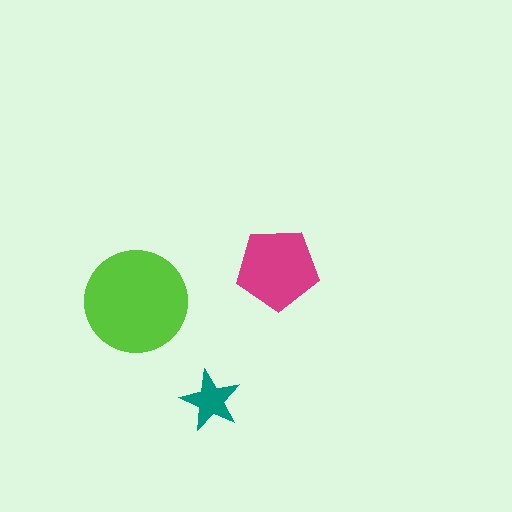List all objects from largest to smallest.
The lime circle, the magenta pentagon, the teal star.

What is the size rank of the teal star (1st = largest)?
3rd.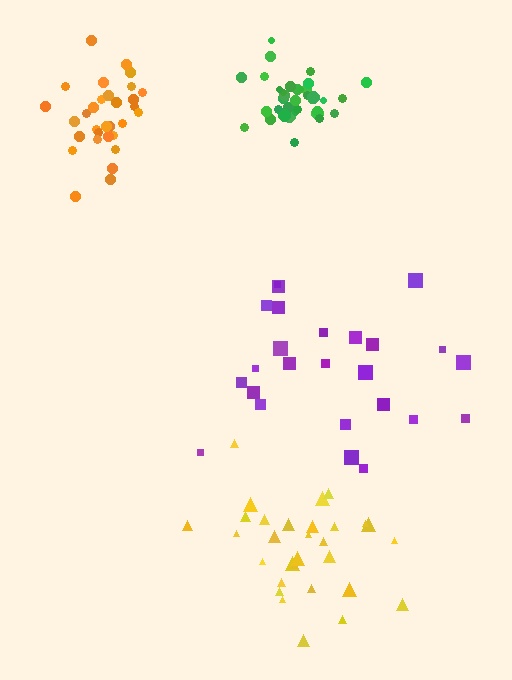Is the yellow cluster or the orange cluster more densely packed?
Orange.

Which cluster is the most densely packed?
Green.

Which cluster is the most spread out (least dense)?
Purple.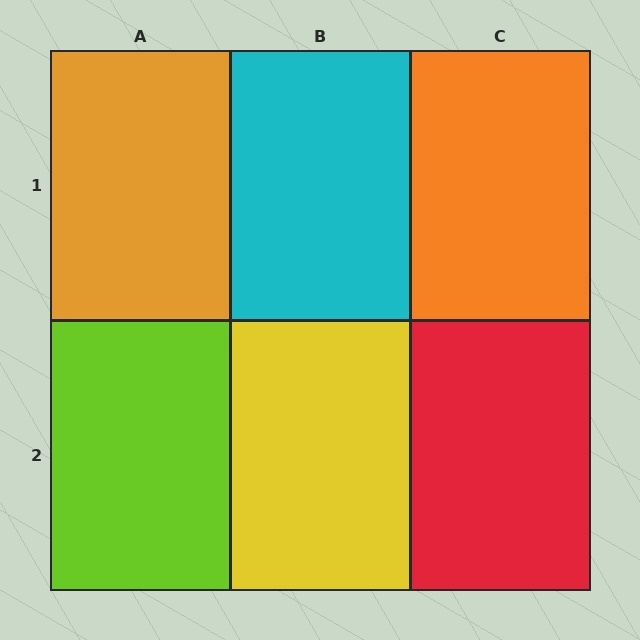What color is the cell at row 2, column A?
Lime.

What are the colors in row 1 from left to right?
Orange, cyan, orange.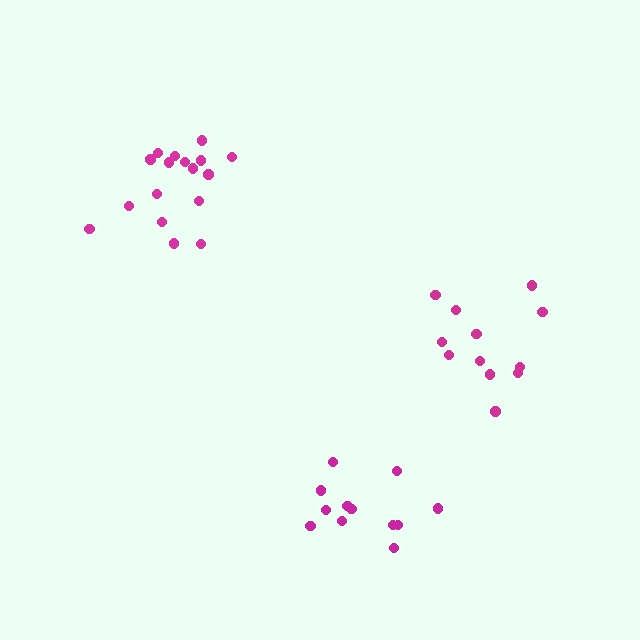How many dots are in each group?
Group 1: 17 dots, Group 2: 12 dots, Group 3: 12 dots (41 total).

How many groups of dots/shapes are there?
There are 3 groups.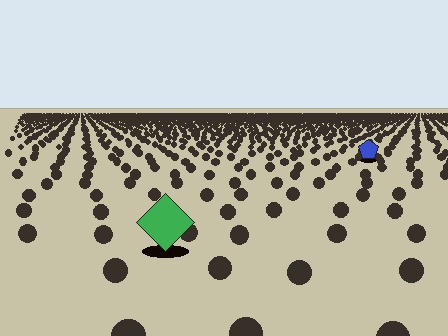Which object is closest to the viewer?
The green diamond is closest. The texture marks near it are larger and more spread out.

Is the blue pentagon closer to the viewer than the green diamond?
No. The green diamond is closer — you can tell from the texture gradient: the ground texture is coarser near it.